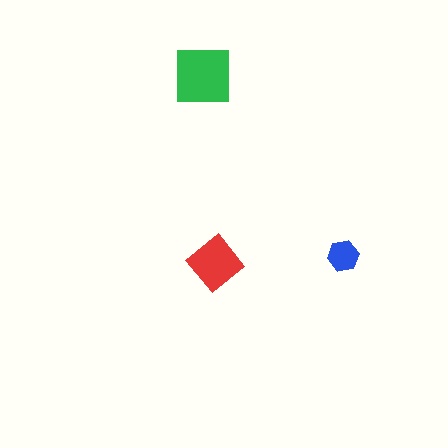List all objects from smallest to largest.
The blue hexagon, the red diamond, the green square.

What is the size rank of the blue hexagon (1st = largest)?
3rd.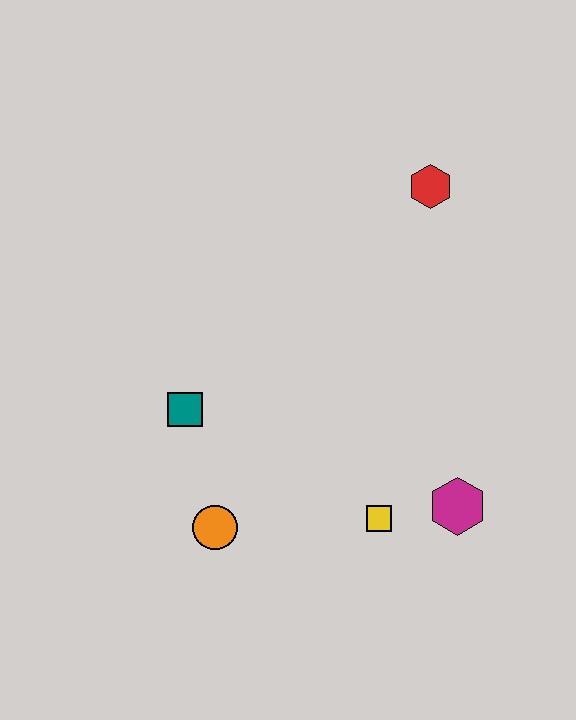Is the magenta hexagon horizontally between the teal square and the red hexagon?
No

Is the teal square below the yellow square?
No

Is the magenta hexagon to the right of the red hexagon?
Yes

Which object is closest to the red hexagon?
The magenta hexagon is closest to the red hexagon.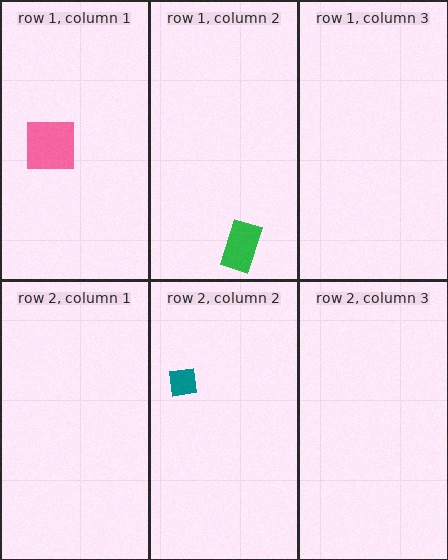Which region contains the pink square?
The row 1, column 1 region.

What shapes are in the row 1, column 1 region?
The pink square.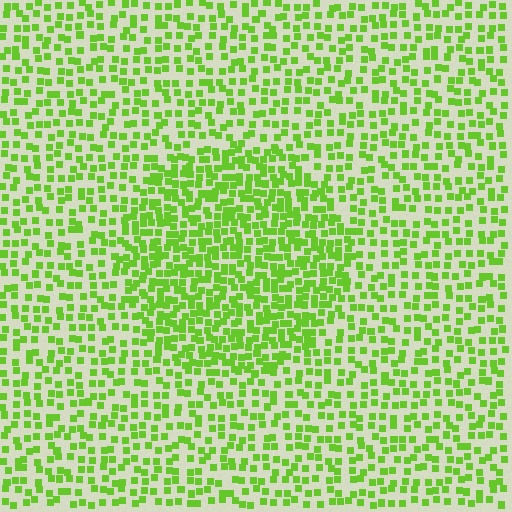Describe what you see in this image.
The image contains small lime elements arranged at two different densities. A circle-shaped region is visible where the elements are more densely packed than the surrounding area.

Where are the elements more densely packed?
The elements are more densely packed inside the circle boundary.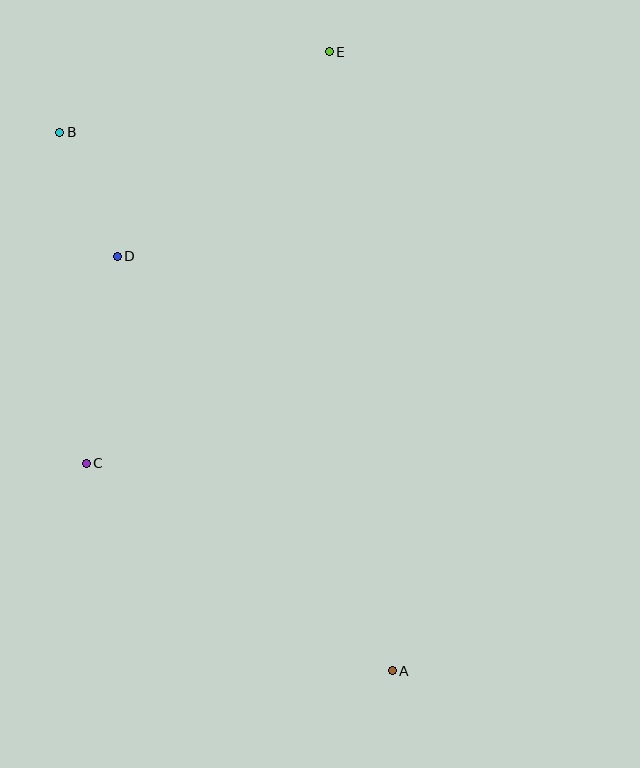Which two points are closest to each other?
Points B and D are closest to each other.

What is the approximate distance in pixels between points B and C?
The distance between B and C is approximately 332 pixels.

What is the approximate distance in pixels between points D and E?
The distance between D and E is approximately 294 pixels.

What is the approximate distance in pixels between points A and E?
The distance between A and E is approximately 622 pixels.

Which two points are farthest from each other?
Points A and B are farthest from each other.